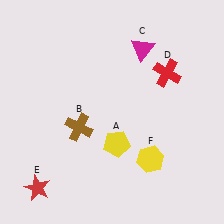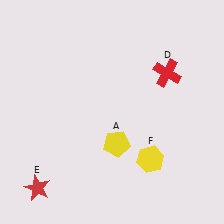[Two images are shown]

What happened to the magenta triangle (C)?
The magenta triangle (C) was removed in Image 2. It was in the top-right area of Image 1.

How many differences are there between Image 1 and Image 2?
There are 2 differences between the two images.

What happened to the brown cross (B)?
The brown cross (B) was removed in Image 2. It was in the bottom-left area of Image 1.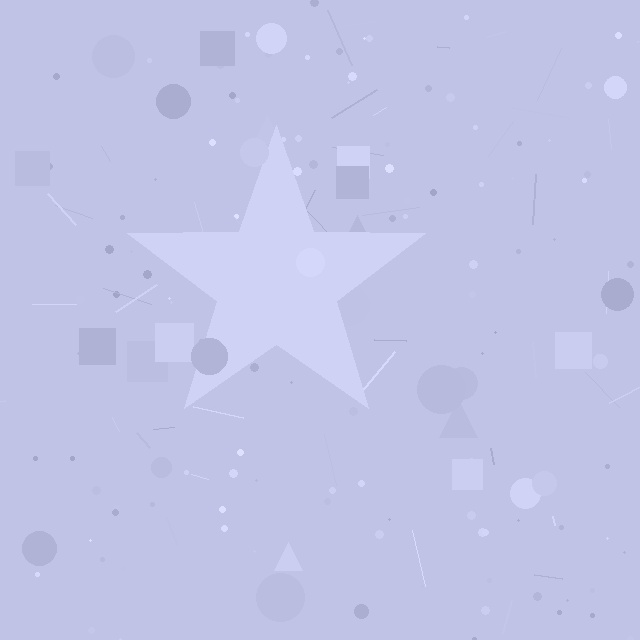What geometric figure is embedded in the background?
A star is embedded in the background.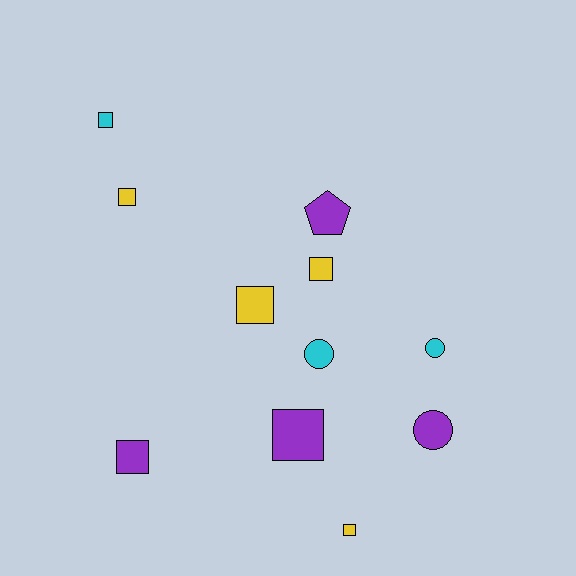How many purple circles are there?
There is 1 purple circle.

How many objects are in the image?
There are 11 objects.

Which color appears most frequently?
Yellow, with 4 objects.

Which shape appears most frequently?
Square, with 7 objects.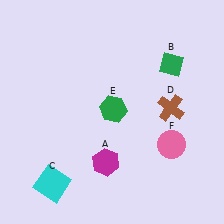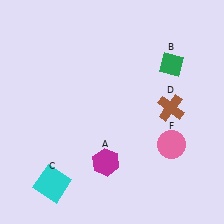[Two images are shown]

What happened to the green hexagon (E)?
The green hexagon (E) was removed in Image 2. It was in the top-right area of Image 1.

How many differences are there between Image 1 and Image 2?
There is 1 difference between the two images.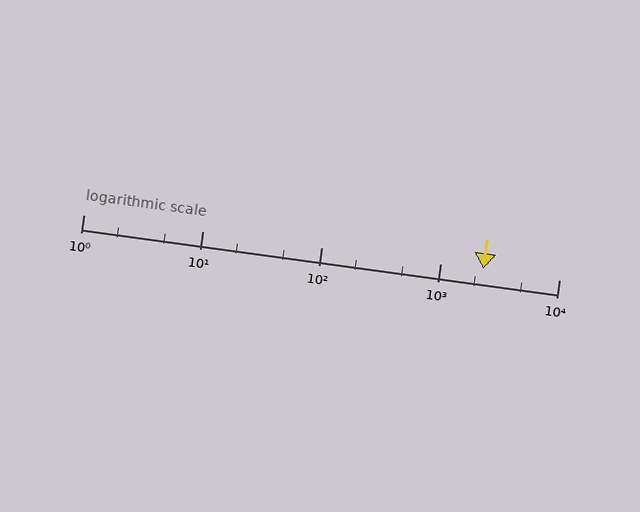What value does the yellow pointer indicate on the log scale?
The pointer indicates approximately 2300.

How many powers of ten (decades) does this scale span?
The scale spans 4 decades, from 1 to 10000.